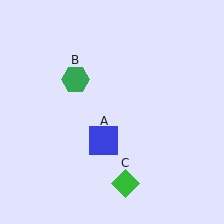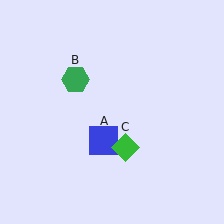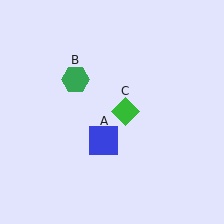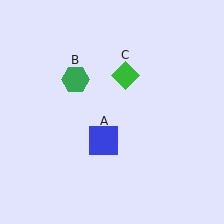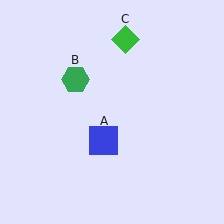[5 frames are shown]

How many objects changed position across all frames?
1 object changed position: green diamond (object C).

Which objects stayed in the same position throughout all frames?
Blue square (object A) and green hexagon (object B) remained stationary.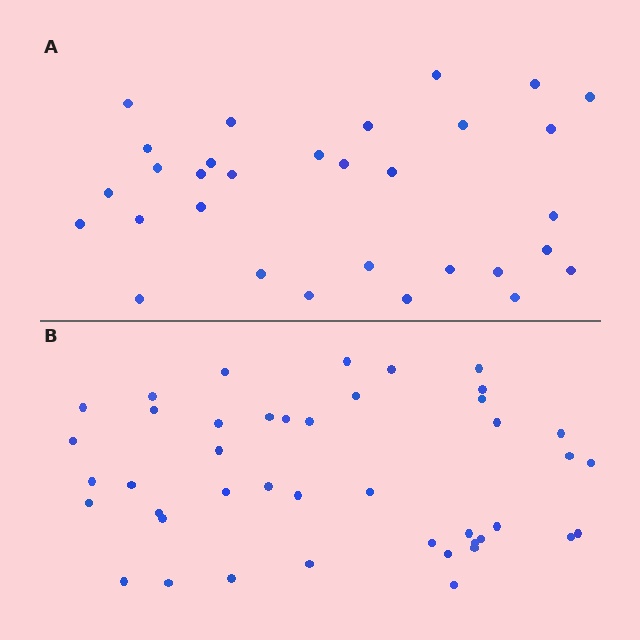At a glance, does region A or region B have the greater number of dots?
Region B (the bottom region) has more dots.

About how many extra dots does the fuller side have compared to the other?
Region B has roughly 12 or so more dots than region A.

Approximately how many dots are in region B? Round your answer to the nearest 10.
About 40 dots. (The exact count is 43, which rounds to 40.)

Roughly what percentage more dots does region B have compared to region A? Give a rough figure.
About 40% more.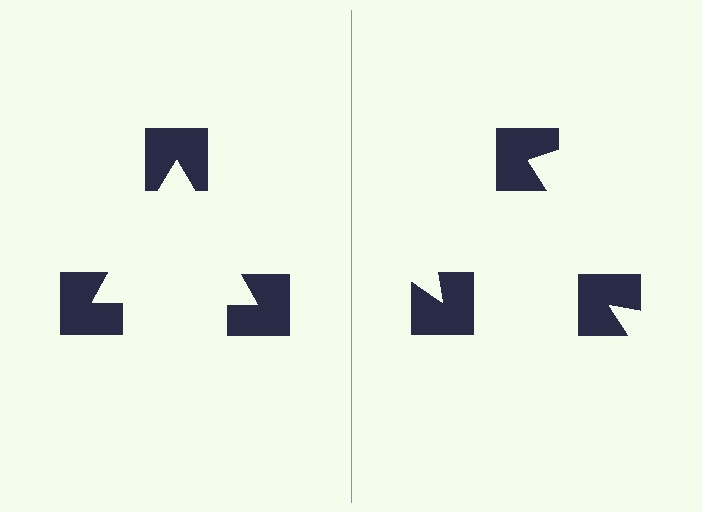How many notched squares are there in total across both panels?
6 — 3 on each side.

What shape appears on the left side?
An illusory triangle.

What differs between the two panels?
The notched squares are positioned identically on both sides; only the wedge orientations differ. On the left they align to a triangle; on the right they are misaligned.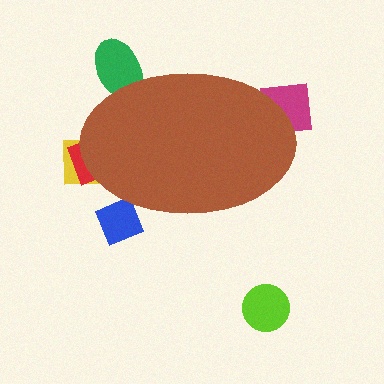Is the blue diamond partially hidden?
Yes, the blue diamond is partially hidden behind the brown ellipse.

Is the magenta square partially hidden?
Yes, the magenta square is partially hidden behind the brown ellipse.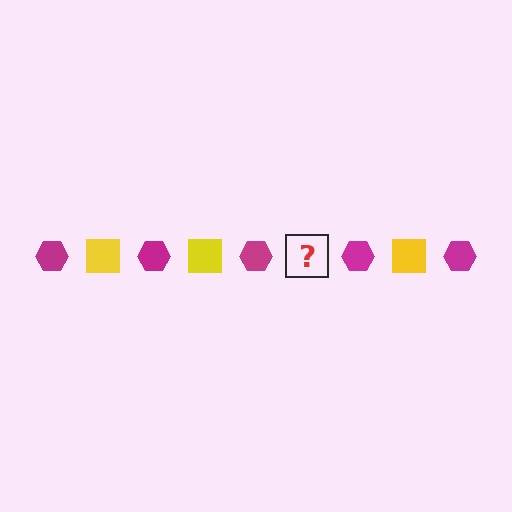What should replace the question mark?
The question mark should be replaced with a yellow square.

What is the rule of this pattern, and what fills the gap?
The rule is that the pattern alternates between magenta hexagon and yellow square. The gap should be filled with a yellow square.